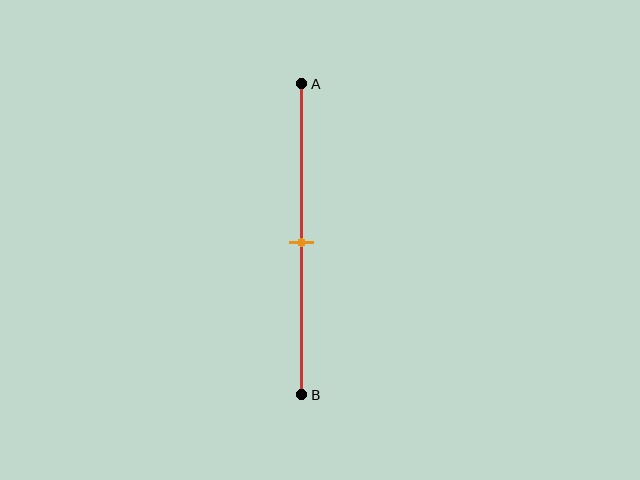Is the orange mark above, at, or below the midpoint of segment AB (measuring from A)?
The orange mark is approximately at the midpoint of segment AB.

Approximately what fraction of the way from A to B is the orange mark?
The orange mark is approximately 50% of the way from A to B.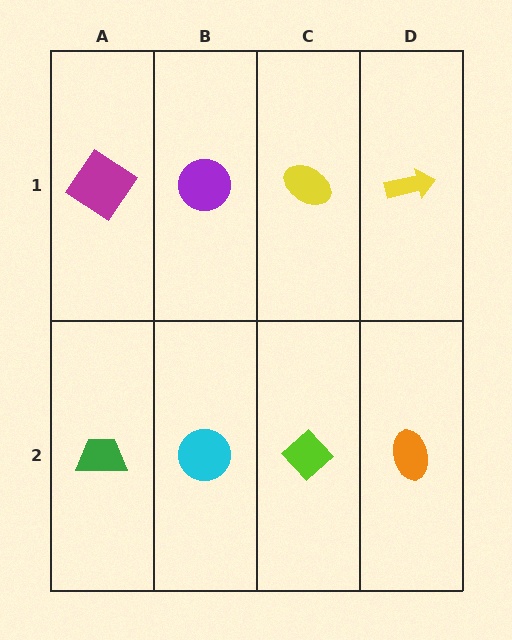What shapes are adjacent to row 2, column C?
A yellow ellipse (row 1, column C), a cyan circle (row 2, column B), an orange ellipse (row 2, column D).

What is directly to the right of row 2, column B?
A lime diamond.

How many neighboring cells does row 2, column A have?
2.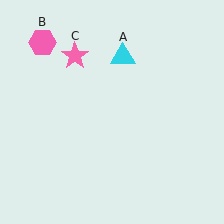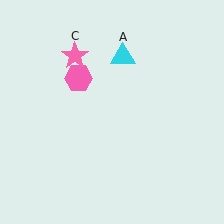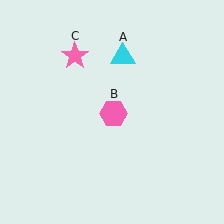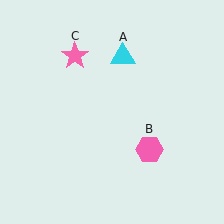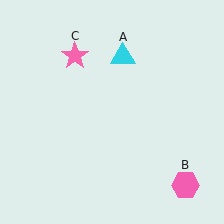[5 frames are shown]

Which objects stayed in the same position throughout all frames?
Cyan triangle (object A) and pink star (object C) remained stationary.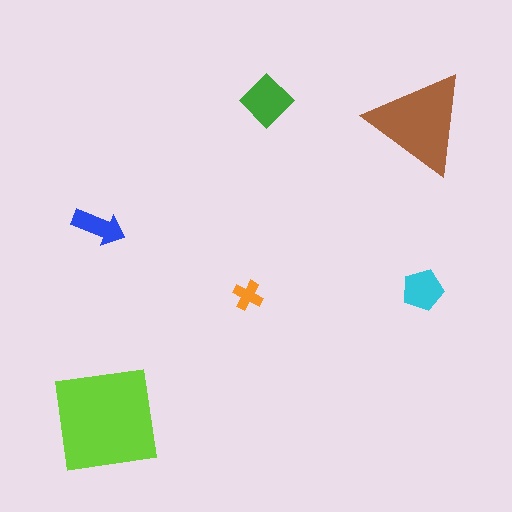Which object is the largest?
The lime square.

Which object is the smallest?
The orange cross.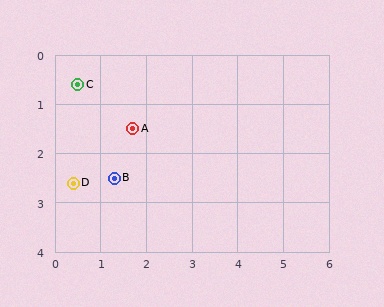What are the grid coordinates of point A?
Point A is at approximately (1.7, 1.5).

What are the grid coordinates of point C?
Point C is at approximately (0.5, 0.6).